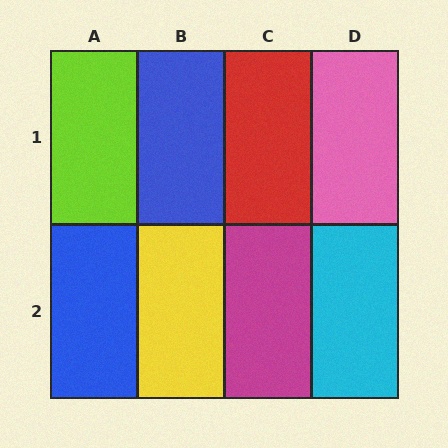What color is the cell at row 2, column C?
Magenta.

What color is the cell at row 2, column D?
Cyan.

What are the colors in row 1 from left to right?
Lime, blue, red, pink.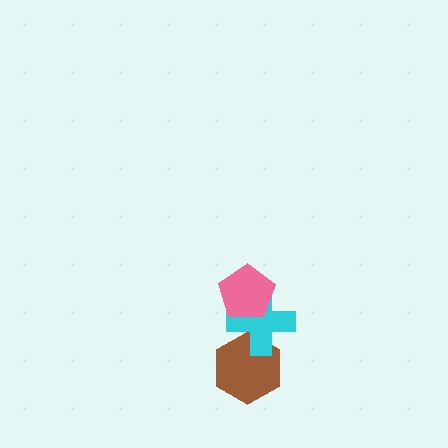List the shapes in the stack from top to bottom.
From top to bottom: the pink pentagon, the cyan cross, the brown hexagon.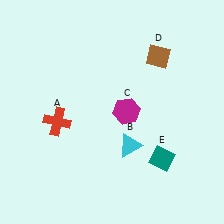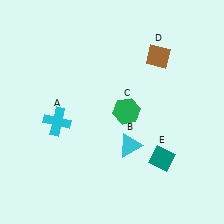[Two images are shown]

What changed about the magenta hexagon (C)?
In Image 1, C is magenta. In Image 2, it changed to green.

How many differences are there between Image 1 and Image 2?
There are 2 differences between the two images.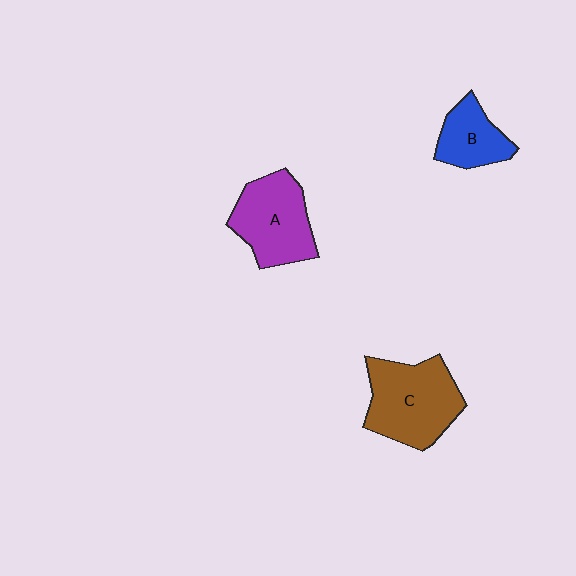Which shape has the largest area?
Shape C (brown).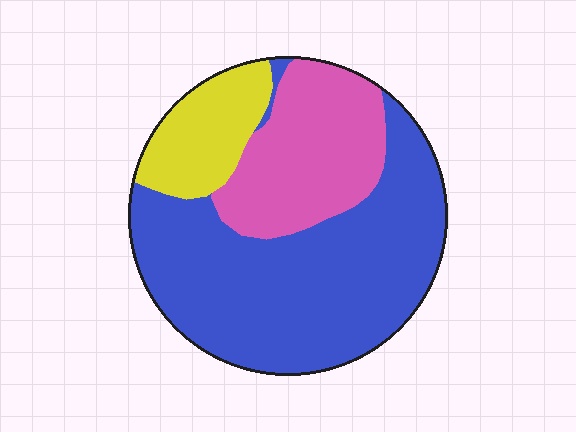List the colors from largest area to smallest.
From largest to smallest: blue, pink, yellow.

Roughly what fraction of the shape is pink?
Pink covers about 25% of the shape.